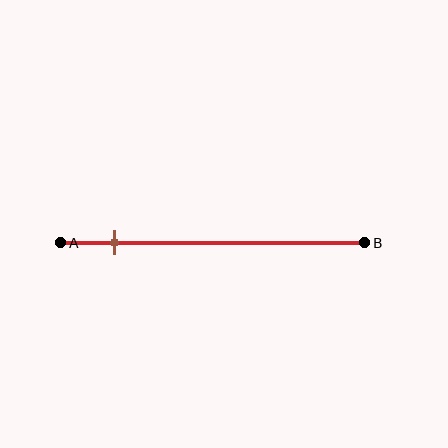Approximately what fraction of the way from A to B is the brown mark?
The brown mark is approximately 20% of the way from A to B.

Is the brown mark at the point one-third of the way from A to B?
No, the mark is at about 20% from A, not at the 33% one-third point.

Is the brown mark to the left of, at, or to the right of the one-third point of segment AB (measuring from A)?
The brown mark is to the left of the one-third point of segment AB.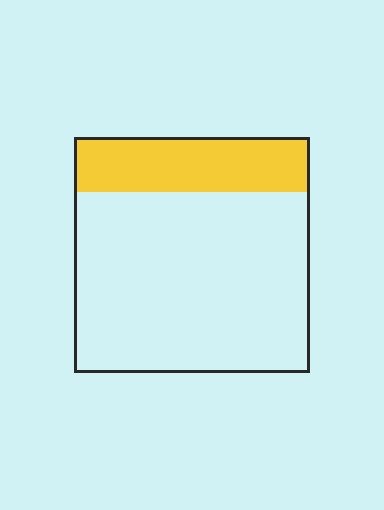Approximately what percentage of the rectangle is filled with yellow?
Approximately 25%.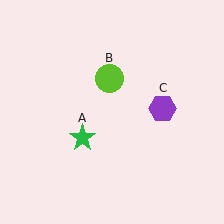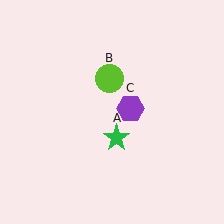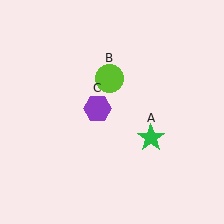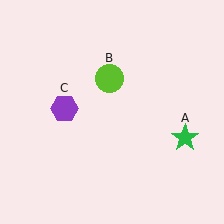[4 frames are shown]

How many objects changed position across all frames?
2 objects changed position: green star (object A), purple hexagon (object C).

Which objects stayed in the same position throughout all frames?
Lime circle (object B) remained stationary.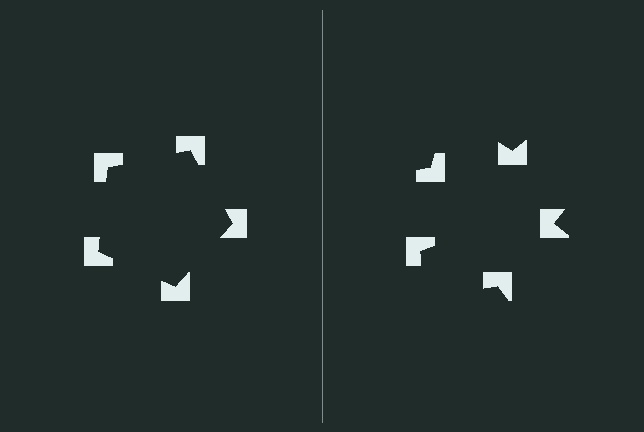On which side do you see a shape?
An illusory pentagon appears on the left side. On the right side the wedge cuts are rotated, so no coherent shape forms.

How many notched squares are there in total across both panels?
10 — 5 on each side.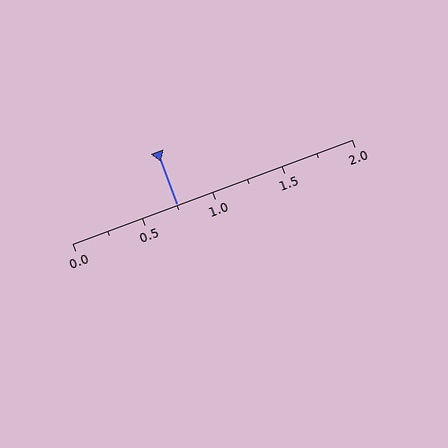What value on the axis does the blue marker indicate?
The marker indicates approximately 0.75.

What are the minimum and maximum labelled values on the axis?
The axis runs from 0.0 to 2.0.